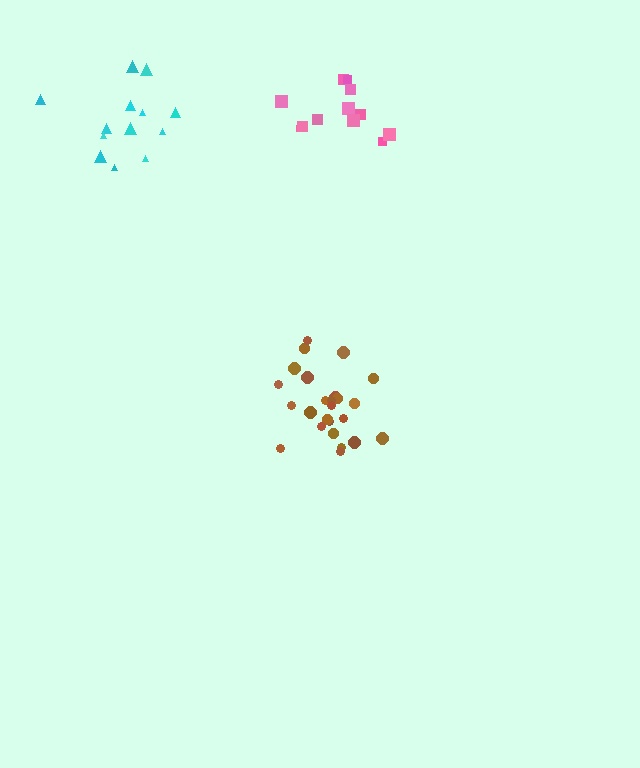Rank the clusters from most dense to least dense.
brown, cyan, pink.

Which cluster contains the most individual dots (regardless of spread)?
Brown (25).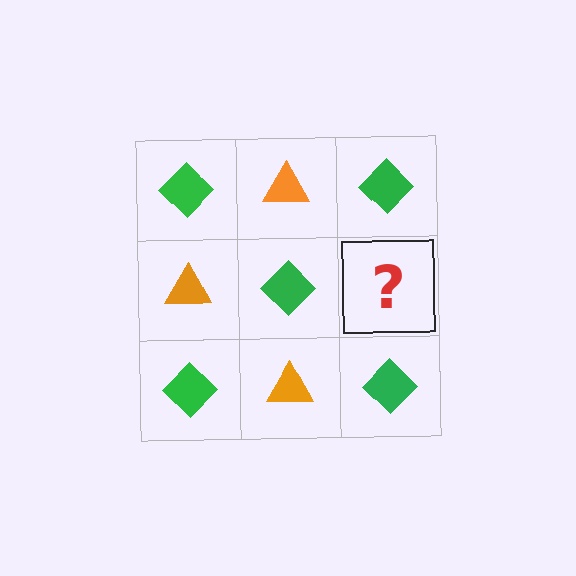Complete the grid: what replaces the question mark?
The question mark should be replaced with an orange triangle.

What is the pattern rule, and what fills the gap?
The rule is that it alternates green diamond and orange triangle in a checkerboard pattern. The gap should be filled with an orange triangle.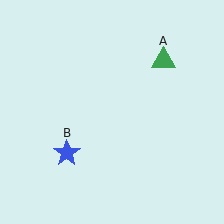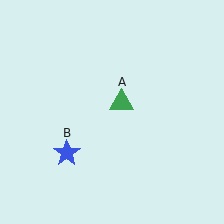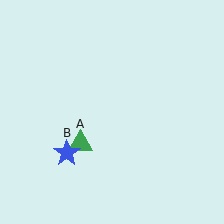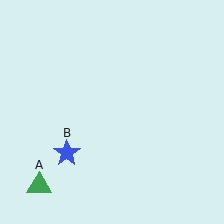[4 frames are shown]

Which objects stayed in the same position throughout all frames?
Blue star (object B) remained stationary.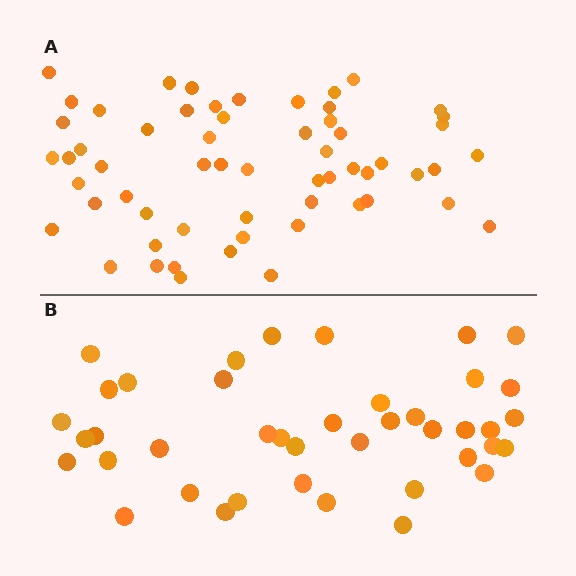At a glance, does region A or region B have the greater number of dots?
Region A (the top region) has more dots.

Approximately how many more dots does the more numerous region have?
Region A has approximately 20 more dots than region B.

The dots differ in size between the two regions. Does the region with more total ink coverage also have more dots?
No. Region B has more total ink coverage because its dots are larger, but region A actually contains more individual dots. Total area can be misleading — the number of items is what matters here.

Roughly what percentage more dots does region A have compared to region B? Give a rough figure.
About 45% more.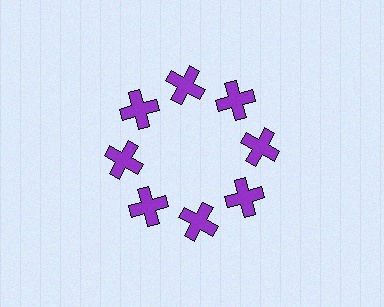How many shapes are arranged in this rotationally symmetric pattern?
There are 8 shapes, arranged in 8 groups of 1.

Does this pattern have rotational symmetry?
Yes, this pattern has 8-fold rotational symmetry. It looks the same after rotating 45 degrees around the center.